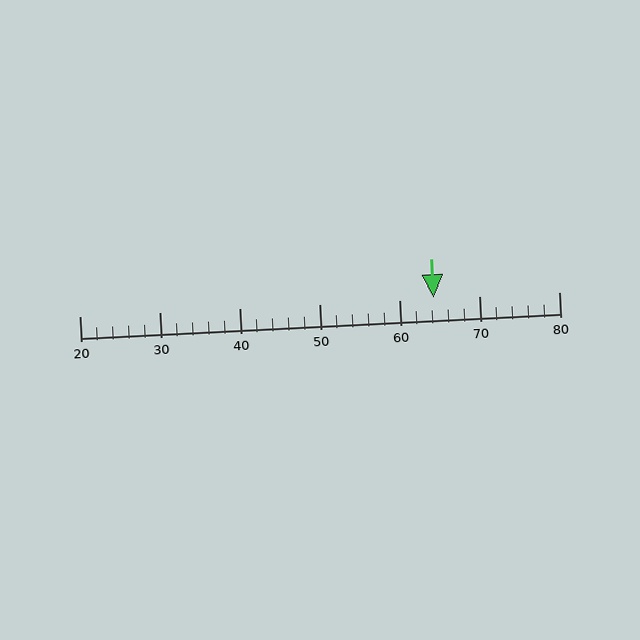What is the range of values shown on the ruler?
The ruler shows values from 20 to 80.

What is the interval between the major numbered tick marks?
The major tick marks are spaced 10 units apart.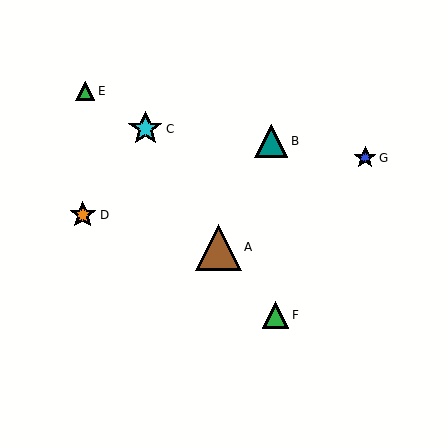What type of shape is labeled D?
Shape D is an orange star.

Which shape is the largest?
The brown triangle (labeled A) is the largest.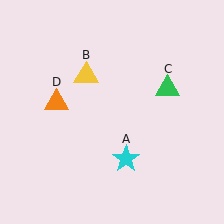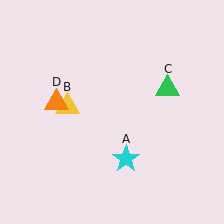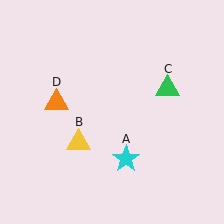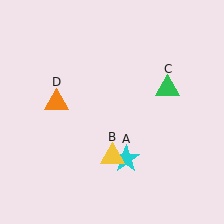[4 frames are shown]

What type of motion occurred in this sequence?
The yellow triangle (object B) rotated counterclockwise around the center of the scene.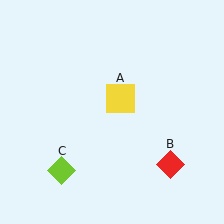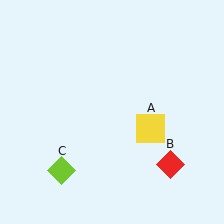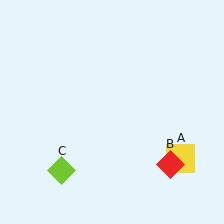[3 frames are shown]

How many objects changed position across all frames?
1 object changed position: yellow square (object A).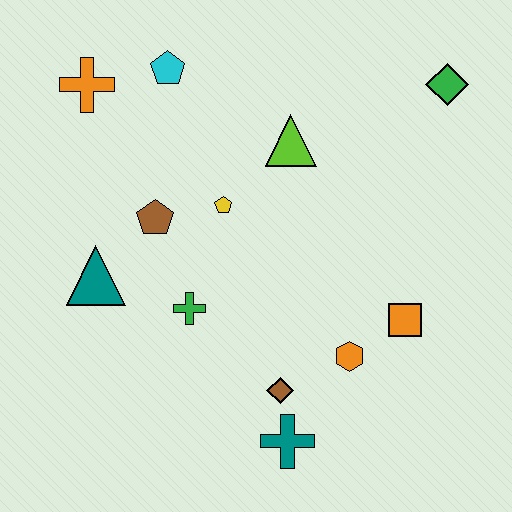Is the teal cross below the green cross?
Yes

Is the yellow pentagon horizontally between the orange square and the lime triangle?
No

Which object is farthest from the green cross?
The green diamond is farthest from the green cross.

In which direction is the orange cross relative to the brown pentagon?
The orange cross is above the brown pentagon.